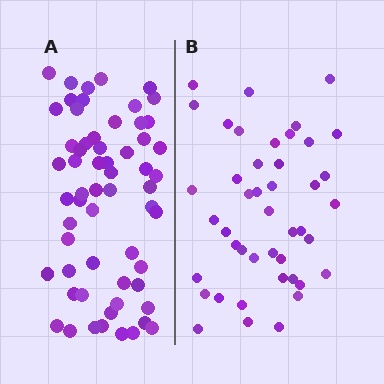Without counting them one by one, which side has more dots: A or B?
Region A (the left region) has more dots.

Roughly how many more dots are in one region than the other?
Region A has approximately 15 more dots than region B.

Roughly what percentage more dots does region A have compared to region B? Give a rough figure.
About 35% more.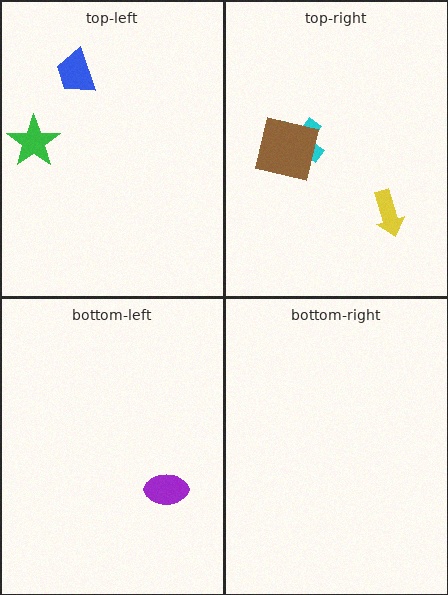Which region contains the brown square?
The top-right region.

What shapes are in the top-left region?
The green star, the blue trapezoid.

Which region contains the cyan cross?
The top-right region.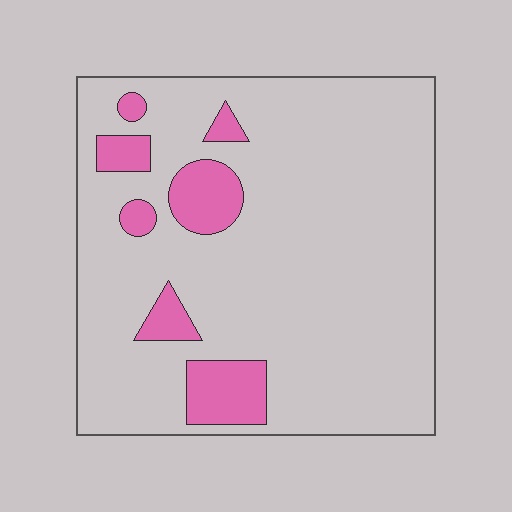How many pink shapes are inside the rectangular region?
7.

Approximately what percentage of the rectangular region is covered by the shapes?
Approximately 15%.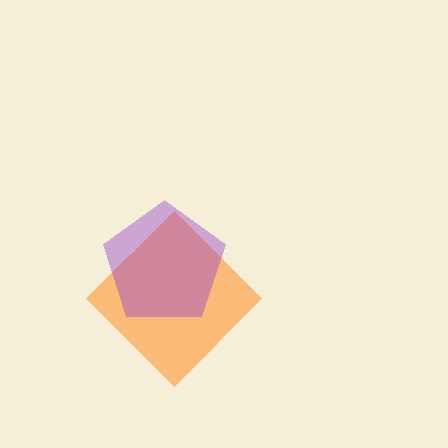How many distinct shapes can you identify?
There are 2 distinct shapes: an orange diamond, a purple pentagon.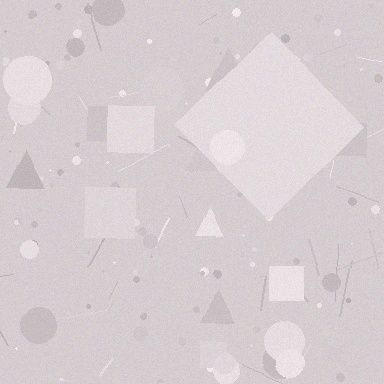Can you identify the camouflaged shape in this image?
The camouflaged shape is a diamond.